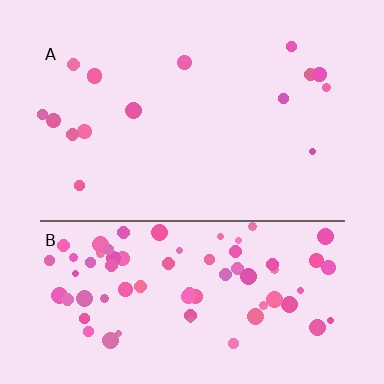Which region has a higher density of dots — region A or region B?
B (the bottom).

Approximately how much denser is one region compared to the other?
Approximately 5.0× — region B over region A.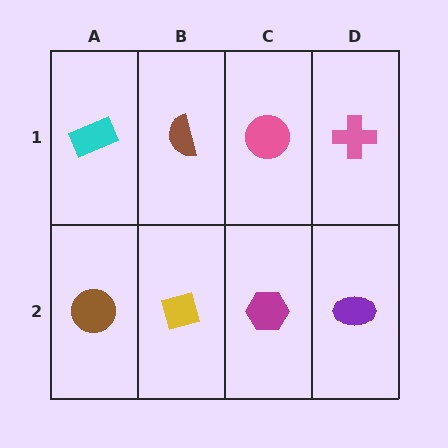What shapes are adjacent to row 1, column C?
A magenta hexagon (row 2, column C), a brown semicircle (row 1, column B), a pink cross (row 1, column D).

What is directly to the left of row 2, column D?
A magenta hexagon.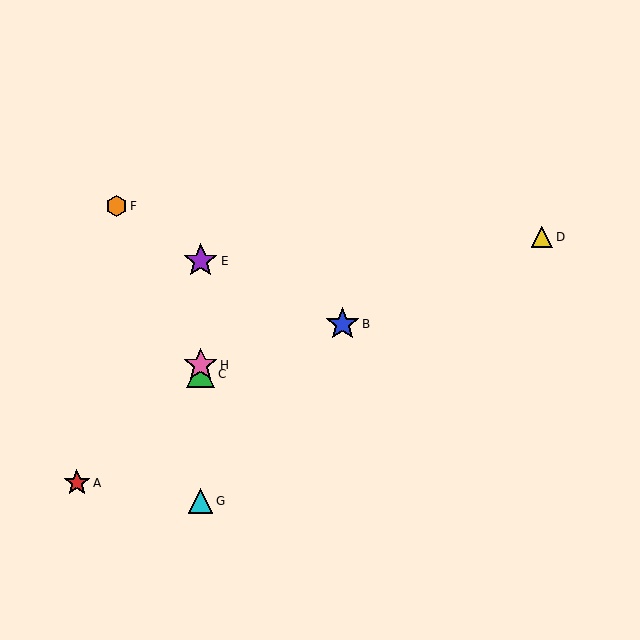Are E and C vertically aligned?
Yes, both are at x≈201.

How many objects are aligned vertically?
4 objects (C, E, G, H) are aligned vertically.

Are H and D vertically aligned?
No, H is at x≈201 and D is at x≈542.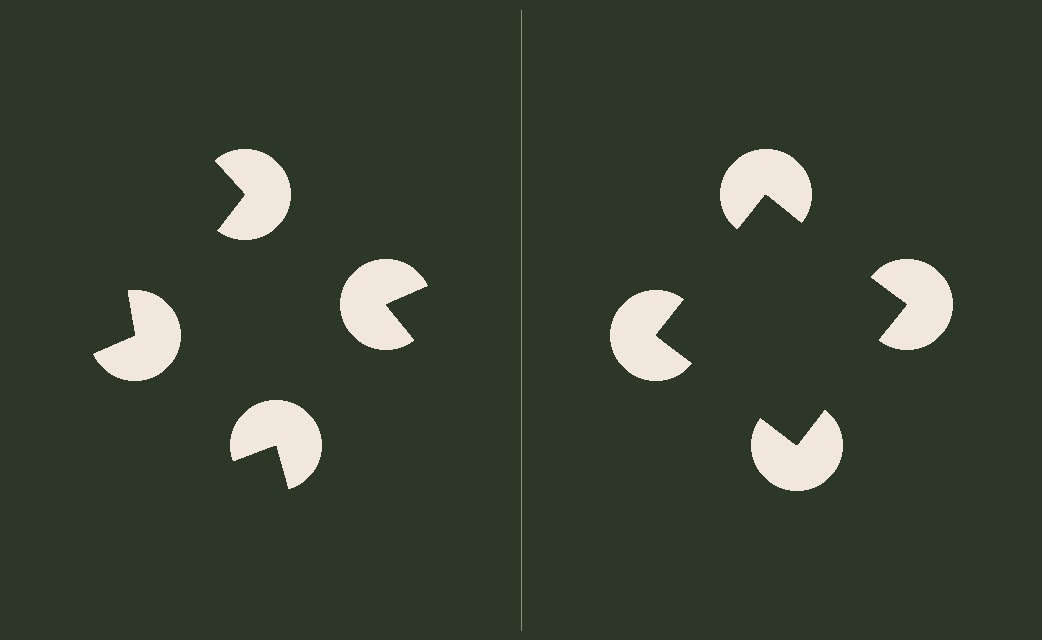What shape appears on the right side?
An illusory square.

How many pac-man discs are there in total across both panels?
8 — 4 on each side.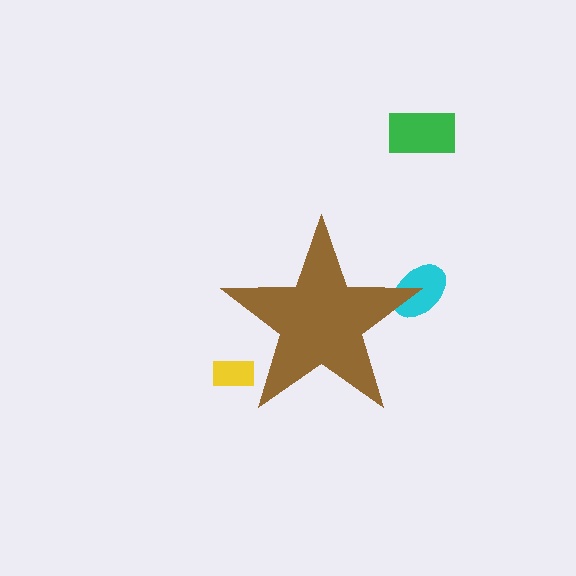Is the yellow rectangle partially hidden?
Yes, the yellow rectangle is partially hidden behind the brown star.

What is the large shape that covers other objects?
A brown star.